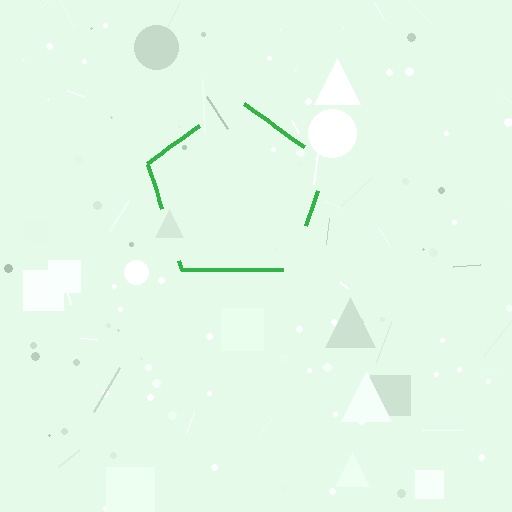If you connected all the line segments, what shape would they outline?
They would outline a pentagon.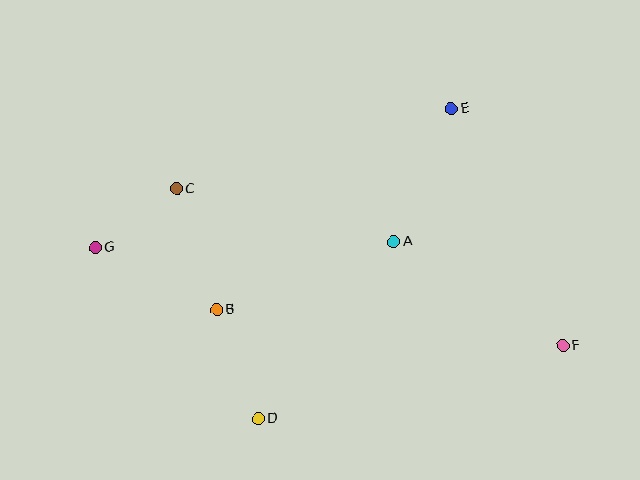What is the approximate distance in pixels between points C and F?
The distance between C and F is approximately 417 pixels.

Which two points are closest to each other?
Points C and G are closest to each other.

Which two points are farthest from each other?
Points F and G are farthest from each other.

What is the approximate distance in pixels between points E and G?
The distance between E and G is approximately 382 pixels.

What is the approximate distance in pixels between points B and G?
The distance between B and G is approximately 136 pixels.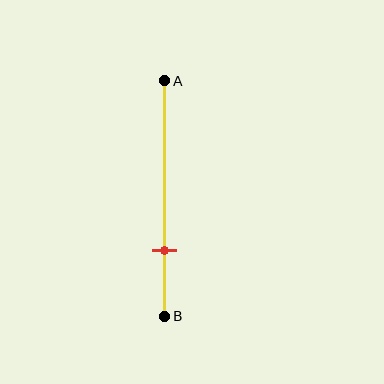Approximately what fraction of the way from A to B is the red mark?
The red mark is approximately 70% of the way from A to B.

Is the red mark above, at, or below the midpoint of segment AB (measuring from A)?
The red mark is below the midpoint of segment AB.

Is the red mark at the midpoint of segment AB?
No, the mark is at about 70% from A, not at the 50% midpoint.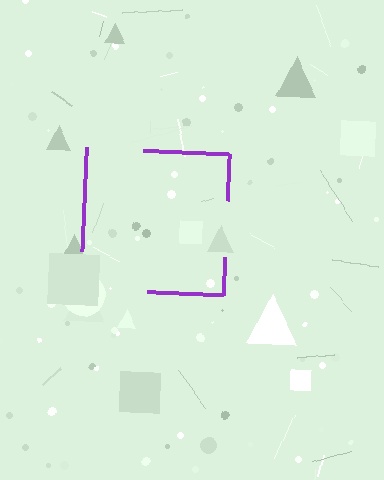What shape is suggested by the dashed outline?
The dashed outline suggests a square.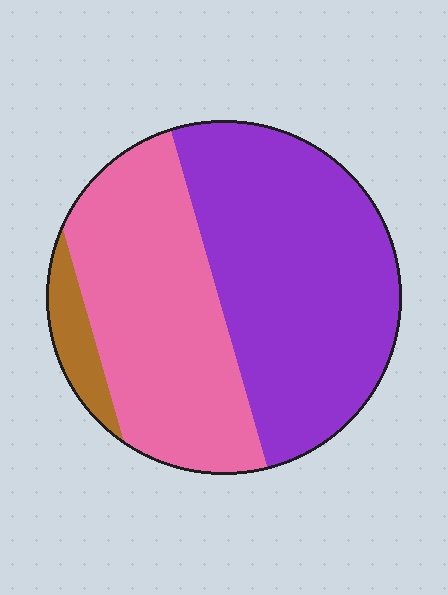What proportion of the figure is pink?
Pink covers around 40% of the figure.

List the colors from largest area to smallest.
From largest to smallest: purple, pink, brown.